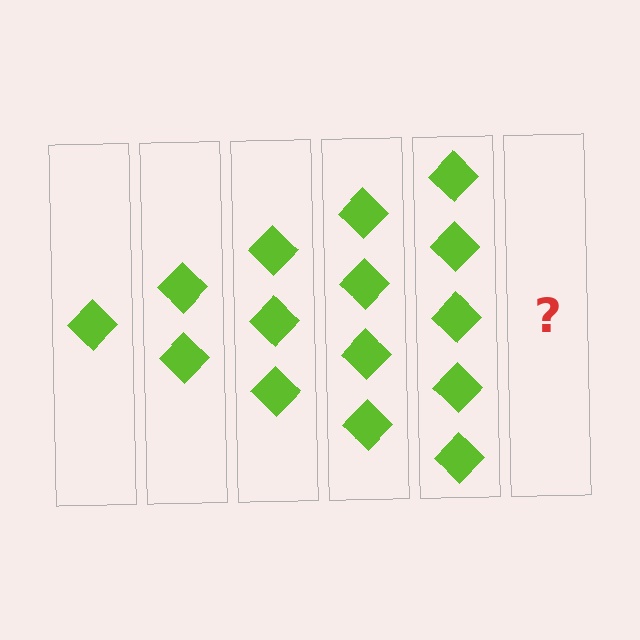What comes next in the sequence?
The next element should be 6 diamonds.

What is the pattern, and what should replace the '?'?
The pattern is that each step adds one more diamond. The '?' should be 6 diamonds.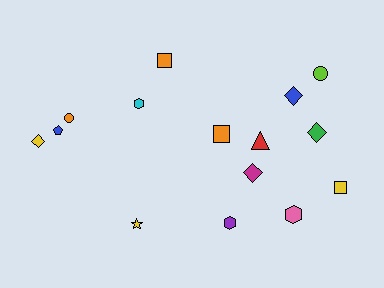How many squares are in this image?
There are 3 squares.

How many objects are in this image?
There are 15 objects.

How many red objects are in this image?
There is 1 red object.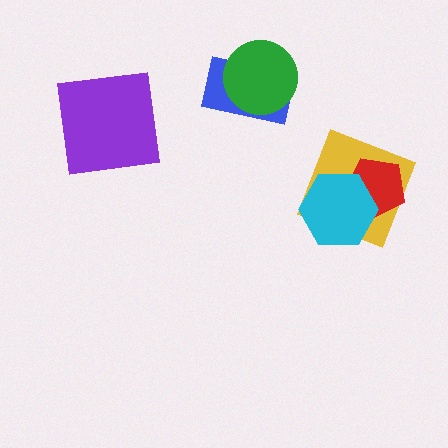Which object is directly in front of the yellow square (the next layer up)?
The red pentagon is directly in front of the yellow square.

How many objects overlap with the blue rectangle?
1 object overlaps with the blue rectangle.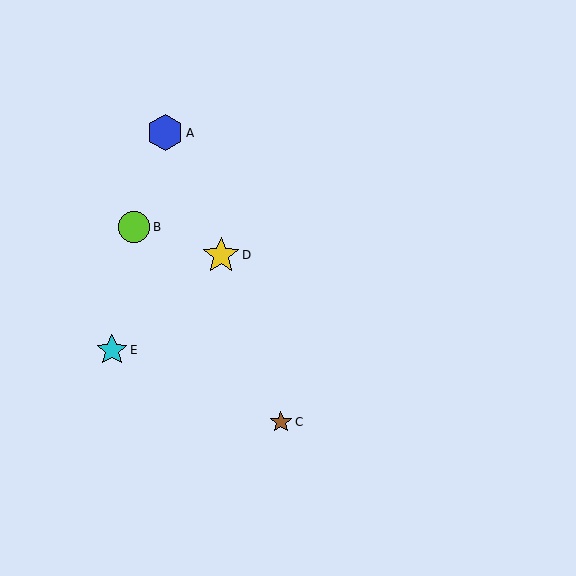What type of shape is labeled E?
Shape E is a cyan star.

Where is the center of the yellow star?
The center of the yellow star is at (221, 255).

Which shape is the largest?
The yellow star (labeled D) is the largest.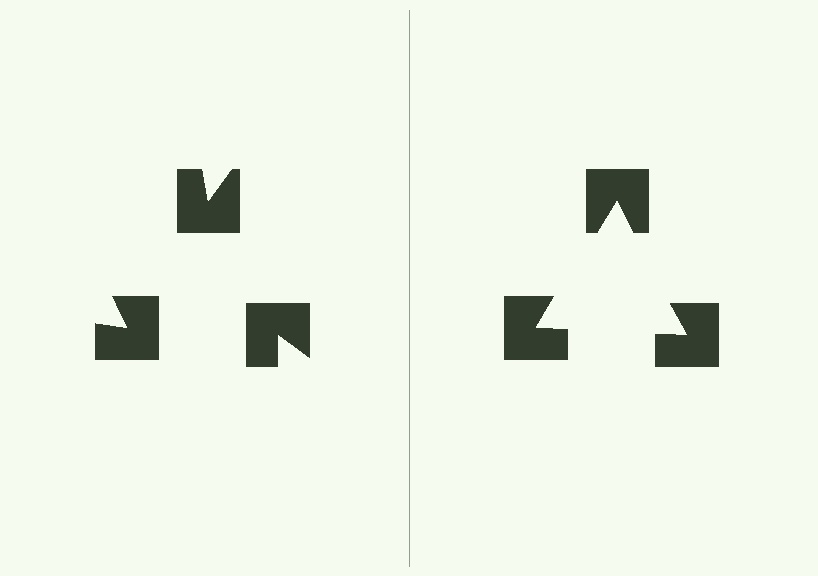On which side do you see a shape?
An illusory triangle appears on the right side. On the left side the wedge cuts are rotated, so no coherent shape forms.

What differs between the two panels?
The notched squares are positioned identically on both sides; only the wedge orientations differ. On the right they align to a triangle; on the left they are misaligned.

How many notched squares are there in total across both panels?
6 — 3 on each side.